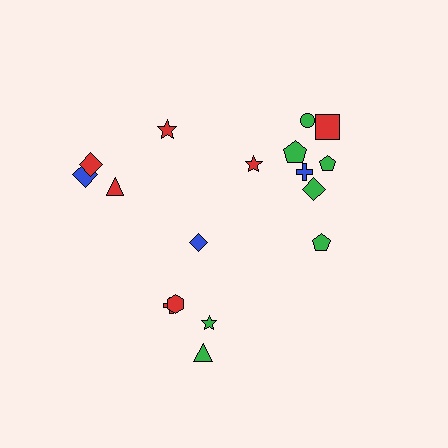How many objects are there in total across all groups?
There are 17 objects.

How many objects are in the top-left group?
There are 4 objects.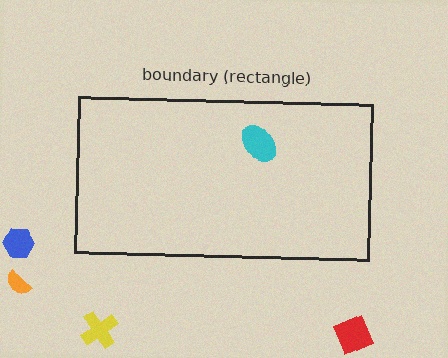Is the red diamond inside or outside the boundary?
Outside.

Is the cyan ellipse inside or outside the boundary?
Inside.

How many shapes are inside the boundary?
1 inside, 4 outside.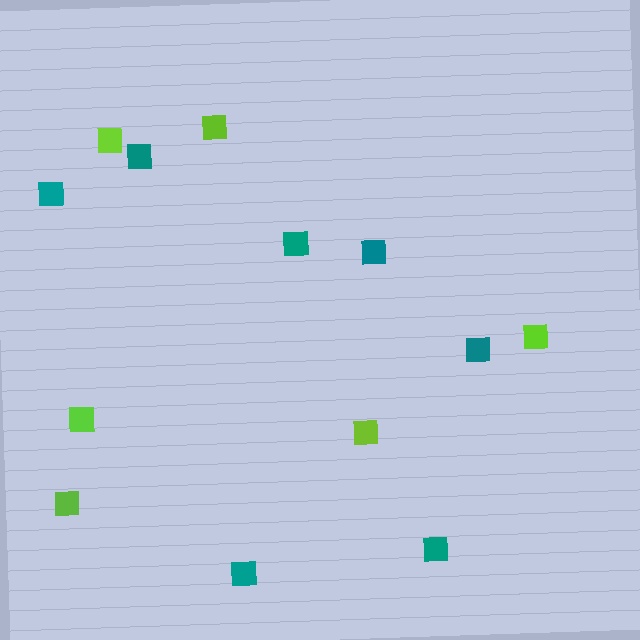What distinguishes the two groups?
There are 2 groups: one group of lime squares (6) and one group of teal squares (7).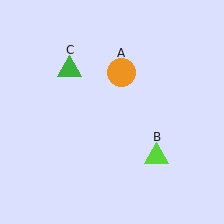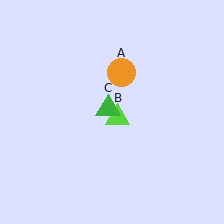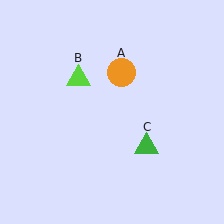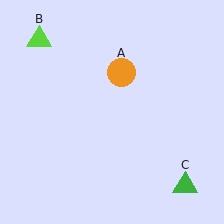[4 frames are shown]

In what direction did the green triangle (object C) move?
The green triangle (object C) moved down and to the right.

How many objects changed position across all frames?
2 objects changed position: lime triangle (object B), green triangle (object C).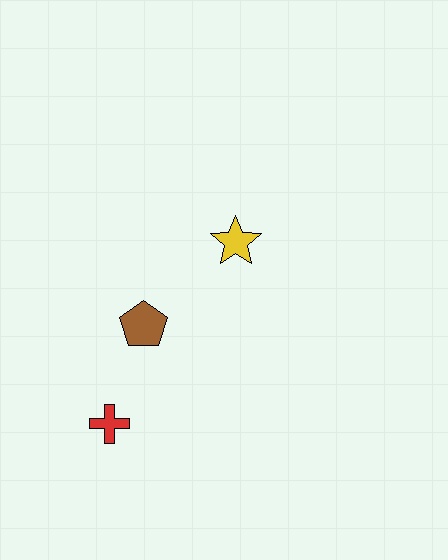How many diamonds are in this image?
There are no diamonds.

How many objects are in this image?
There are 3 objects.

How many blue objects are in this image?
There are no blue objects.